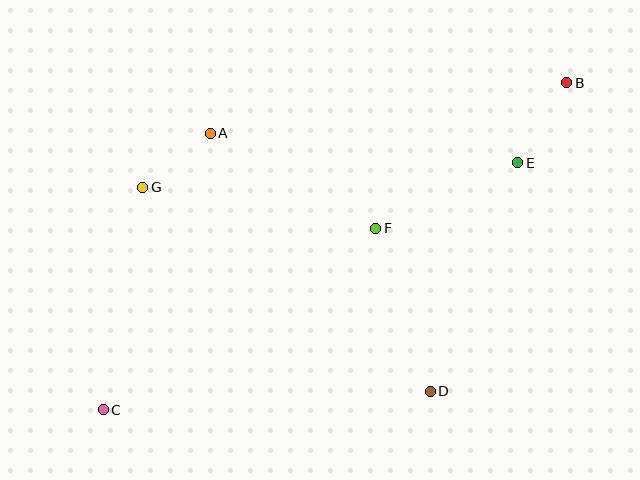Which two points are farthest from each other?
Points B and C are farthest from each other.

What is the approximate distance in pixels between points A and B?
The distance between A and B is approximately 360 pixels.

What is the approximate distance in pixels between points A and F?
The distance between A and F is approximately 191 pixels.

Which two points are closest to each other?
Points A and G are closest to each other.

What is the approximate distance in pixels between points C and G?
The distance between C and G is approximately 226 pixels.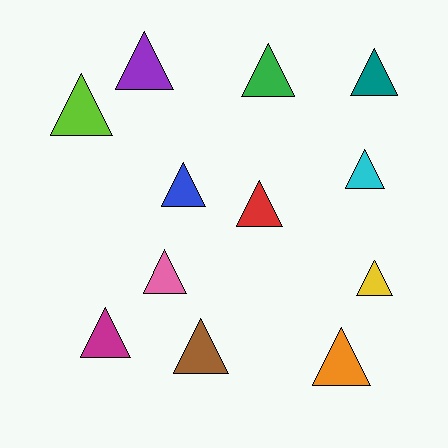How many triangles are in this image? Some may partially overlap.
There are 12 triangles.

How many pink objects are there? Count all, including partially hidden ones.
There is 1 pink object.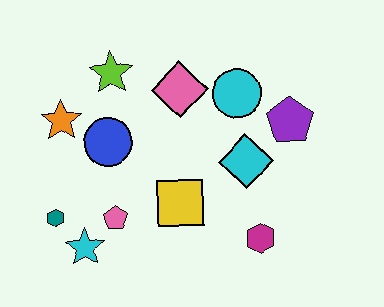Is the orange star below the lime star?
Yes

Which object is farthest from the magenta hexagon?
The orange star is farthest from the magenta hexagon.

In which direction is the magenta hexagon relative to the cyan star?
The magenta hexagon is to the right of the cyan star.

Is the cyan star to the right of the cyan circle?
No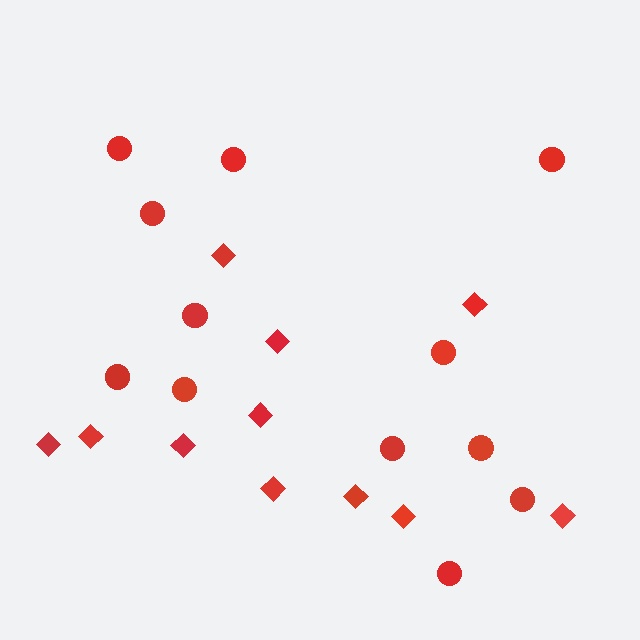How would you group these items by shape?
There are 2 groups: one group of diamonds (11) and one group of circles (12).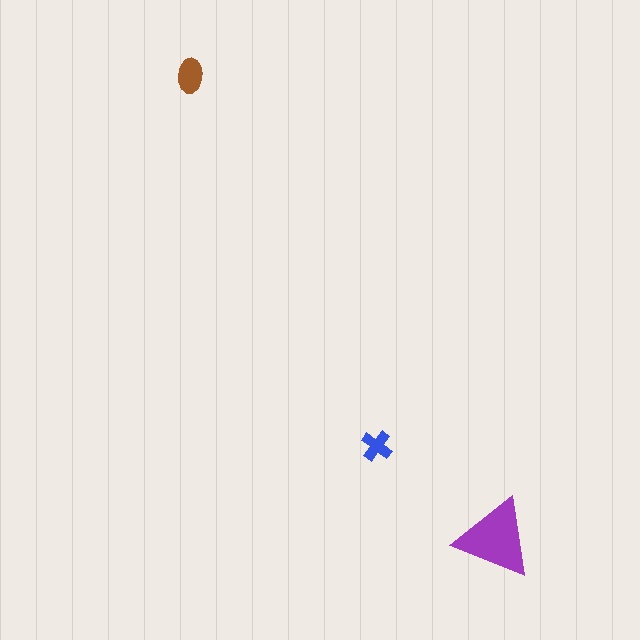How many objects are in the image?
There are 3 objects in the image.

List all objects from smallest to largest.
The blue cross, the brown ellipse, the purple triangle.